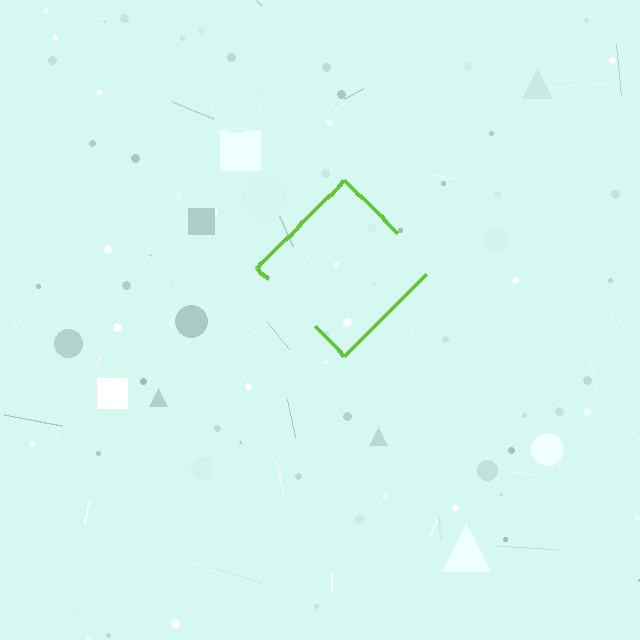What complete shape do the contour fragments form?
The contour fragments form a diamond.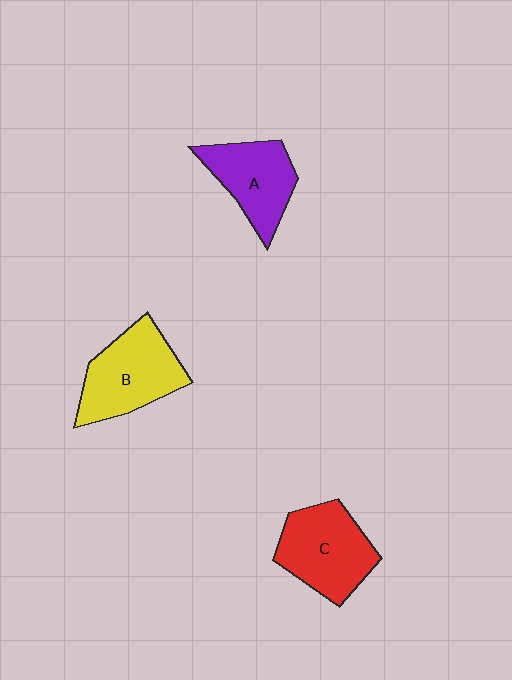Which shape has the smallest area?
Shape A (purple).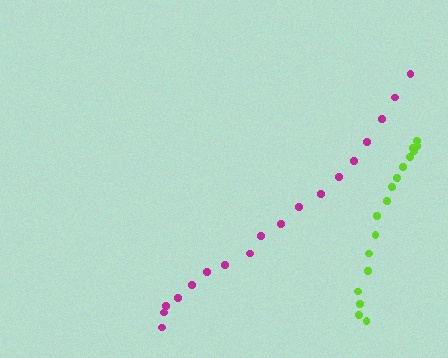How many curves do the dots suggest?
There are 2 distinct paths.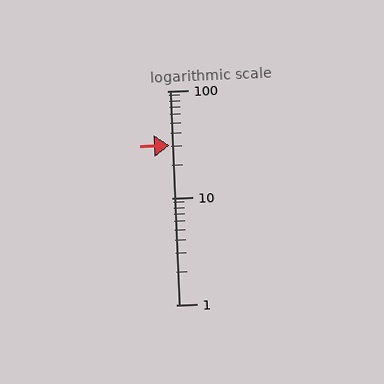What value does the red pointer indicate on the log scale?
The pointer indicates approximately 31.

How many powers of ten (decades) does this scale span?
The scale spans 2 decades, from 1 to 100.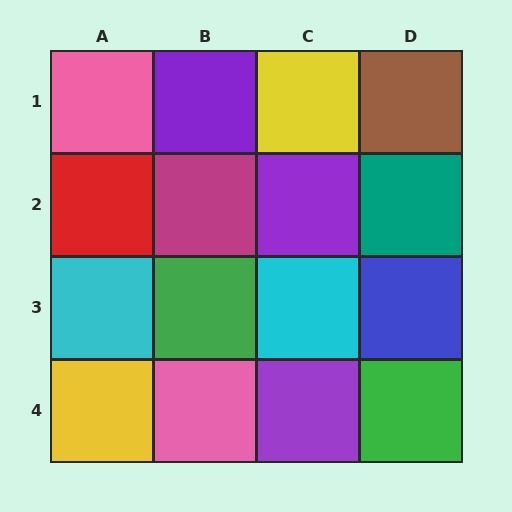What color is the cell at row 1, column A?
Pink.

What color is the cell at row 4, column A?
Yellow.